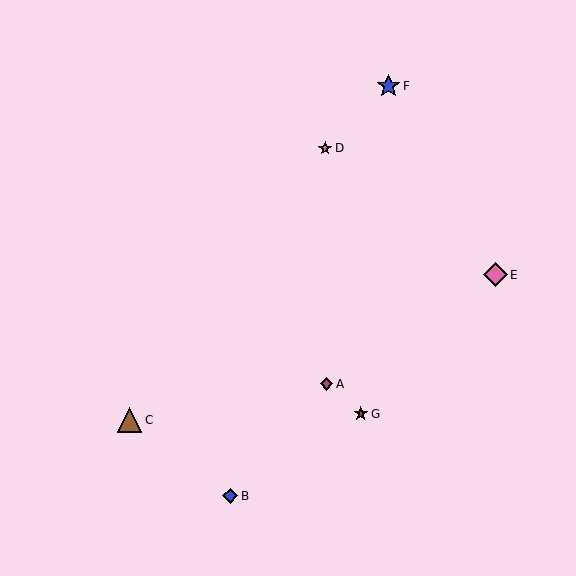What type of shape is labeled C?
Shape C is a brown triangle.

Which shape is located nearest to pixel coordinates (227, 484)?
The blue diamond (labeled B) at (230, 496) is nearest to that location.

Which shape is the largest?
The brown triangle (labeled C) is the largest.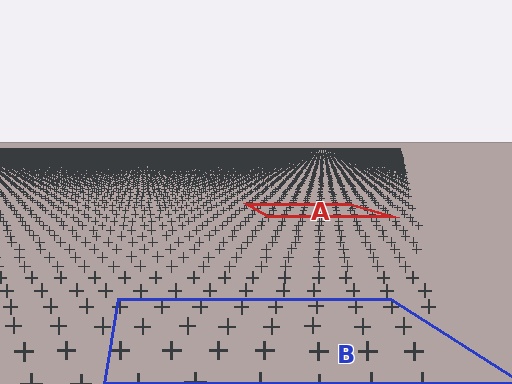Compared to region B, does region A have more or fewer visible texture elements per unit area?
Region A has more texture elements per unit area — they are packed more densely because it is farther away.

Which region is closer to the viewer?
Region B is closer. The texture elements there are larger and more spread out.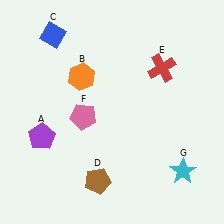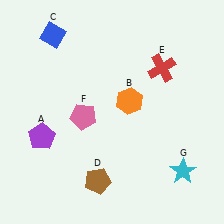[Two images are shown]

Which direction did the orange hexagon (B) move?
The orange hexagon (B) moved right.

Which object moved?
The orange hexagon (B) moved right.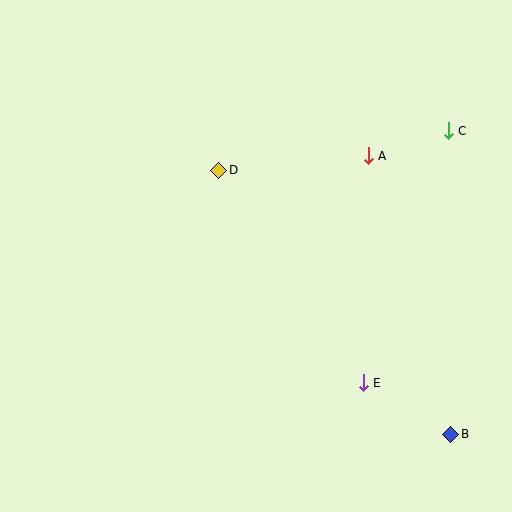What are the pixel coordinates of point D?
Point D is at (219, 170).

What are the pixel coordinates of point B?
Point B is at (451, 434).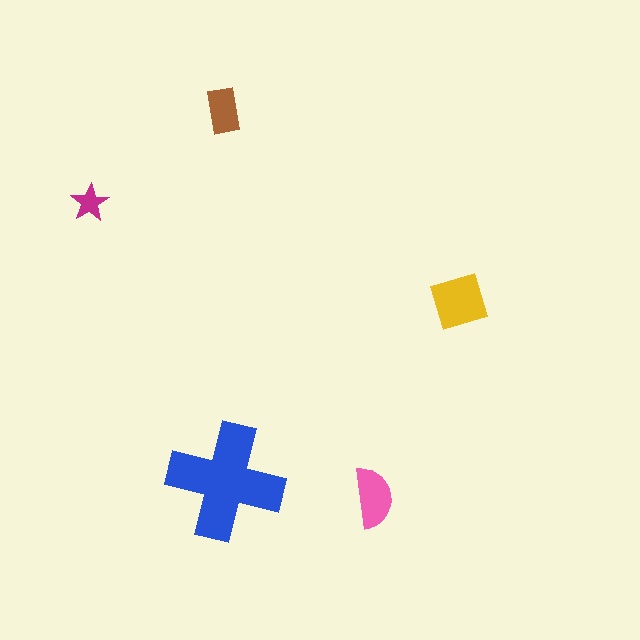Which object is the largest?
The blue cross.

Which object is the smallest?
The magenta star.